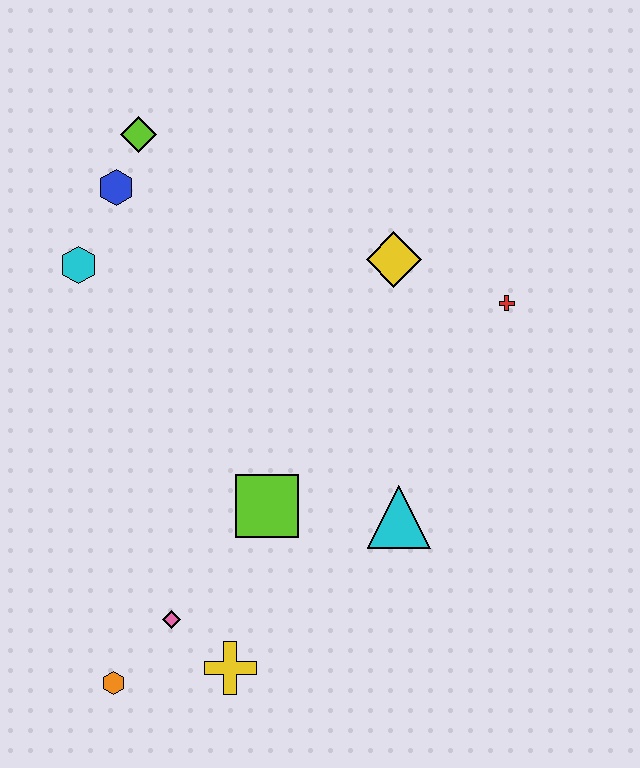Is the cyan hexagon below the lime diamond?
Yes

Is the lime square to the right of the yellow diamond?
No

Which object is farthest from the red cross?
The orange hexagon is farthest from the red cross.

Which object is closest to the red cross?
The yellow diamond is closest to the red cross.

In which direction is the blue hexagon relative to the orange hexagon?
The blue hexagon is above the orange hexagon.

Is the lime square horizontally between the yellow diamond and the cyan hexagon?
Yes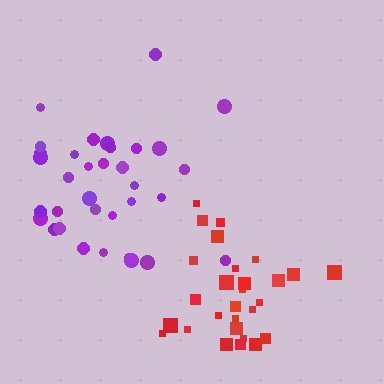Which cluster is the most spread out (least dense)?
Red.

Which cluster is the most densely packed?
Purple.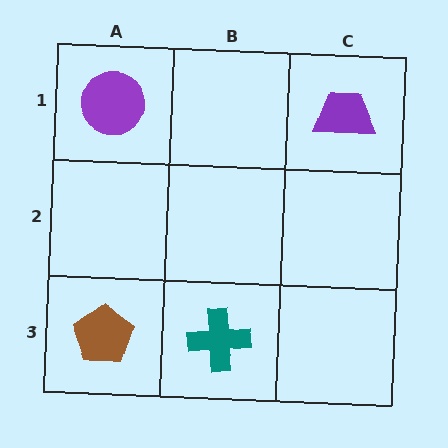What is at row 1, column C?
A purple trapezoid.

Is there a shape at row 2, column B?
No, that cell is empty.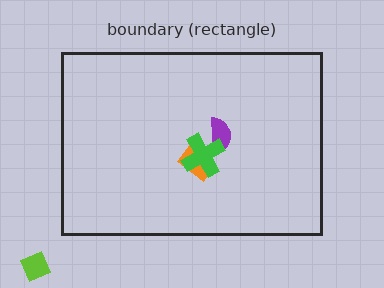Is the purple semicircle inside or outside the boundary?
Inside.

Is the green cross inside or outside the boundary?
Inside.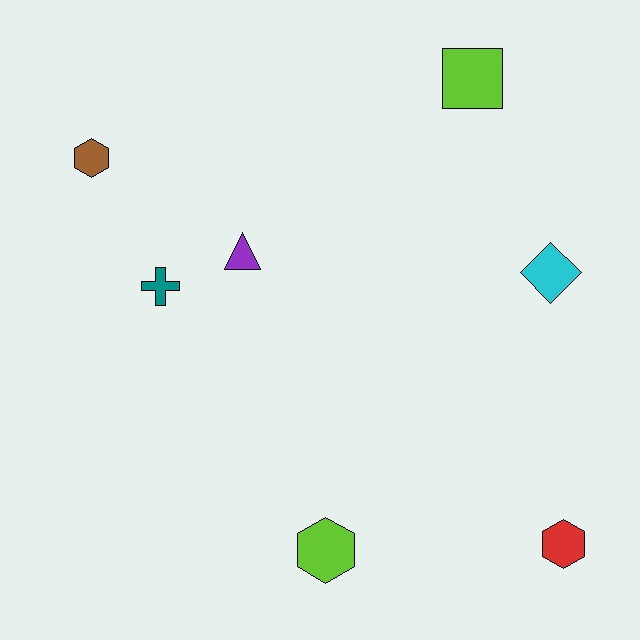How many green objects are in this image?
There are no green objects.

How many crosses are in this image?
There is 1 cross.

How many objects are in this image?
There are 7 objects.